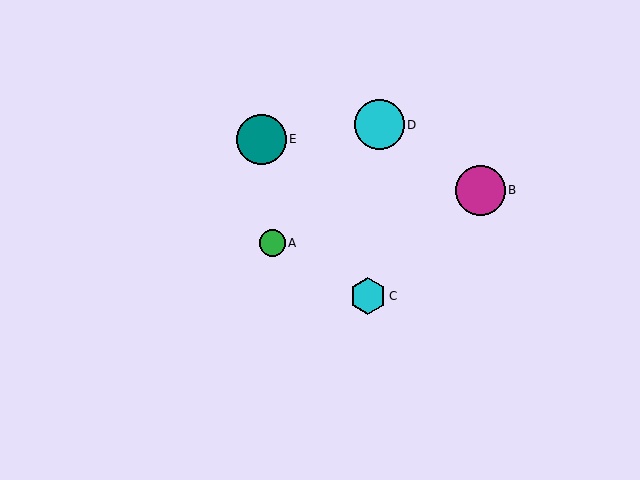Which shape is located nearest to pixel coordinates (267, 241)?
The green circle (labeled A) at (272, 243) is nearest to that location.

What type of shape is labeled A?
Shape A is a green circle.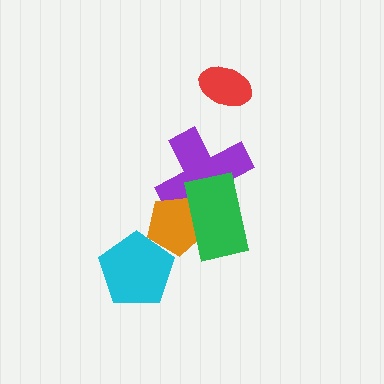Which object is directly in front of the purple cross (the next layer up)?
The orange pentagon is directly in front of the purple cross.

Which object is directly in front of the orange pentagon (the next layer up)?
The green rectangle is directly in front of the orange pentagon.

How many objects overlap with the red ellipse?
0 objects overlap with the red ellipse.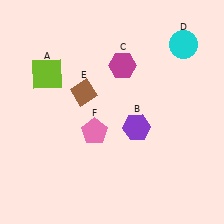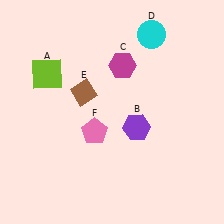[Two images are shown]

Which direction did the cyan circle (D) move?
The cyan circle (D) moved left.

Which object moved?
The cyan circle (D) moved left.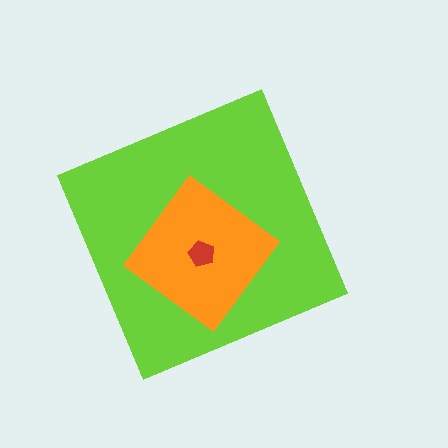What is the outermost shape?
The lime diamond.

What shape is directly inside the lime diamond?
The orange diamond.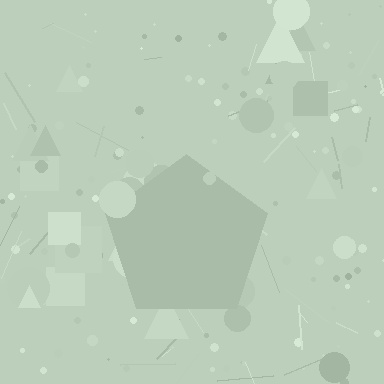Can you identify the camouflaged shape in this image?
The camouflaged shape is a pentagon.